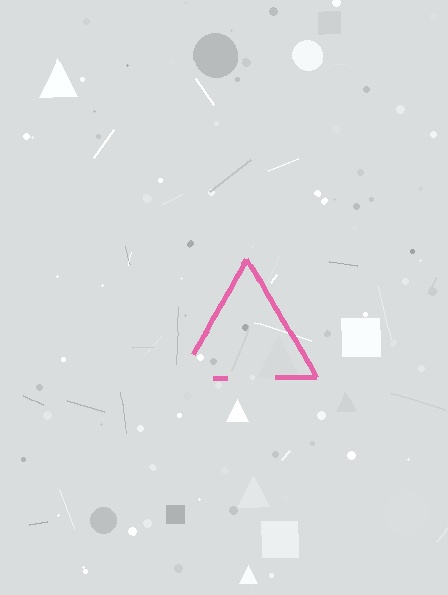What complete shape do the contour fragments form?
The contour fragments form a triangle.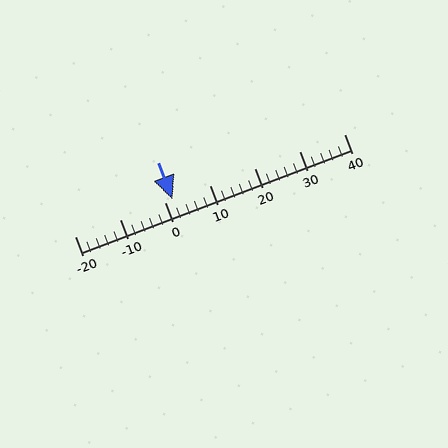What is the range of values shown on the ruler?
The ruler shows values from -20 to 40.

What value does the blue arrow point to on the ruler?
The blue arrow points to approximately 2.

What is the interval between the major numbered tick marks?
The major tick marks are spaced 10 units apart.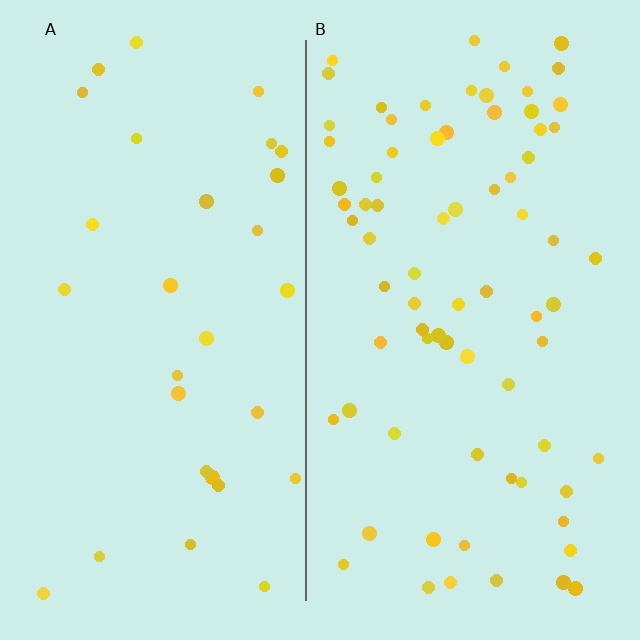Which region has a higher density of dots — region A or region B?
B (the right).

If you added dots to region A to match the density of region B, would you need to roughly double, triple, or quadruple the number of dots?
Approximately double.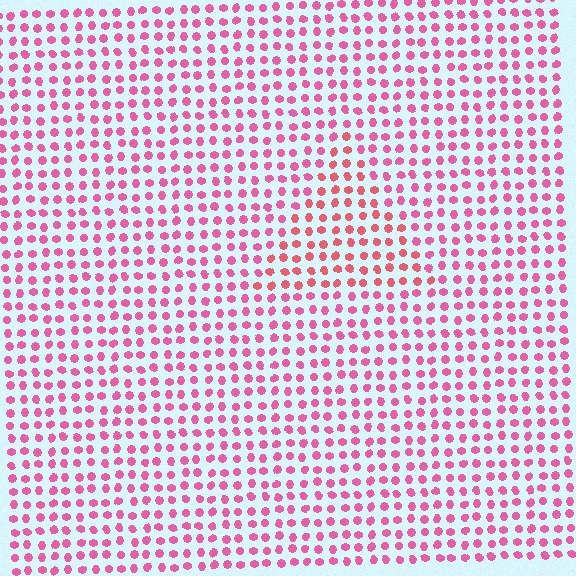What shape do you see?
I see a triangle.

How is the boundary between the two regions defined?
The boundary is defined purely by a slight shift in hue (about 24 degrees). Spacing, size, and orientation are identical on both sides.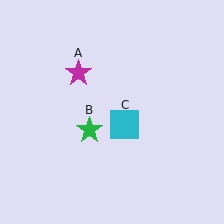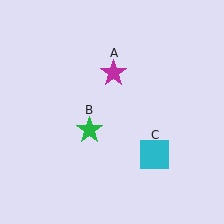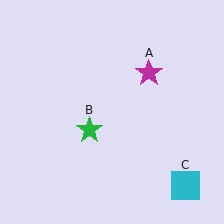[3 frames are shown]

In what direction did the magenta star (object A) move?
The magenta star (object A) moved right.